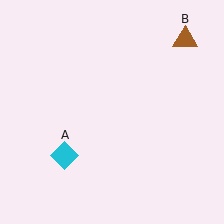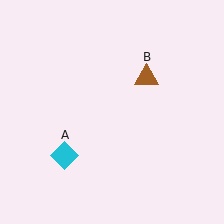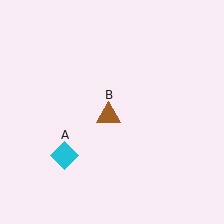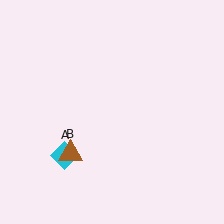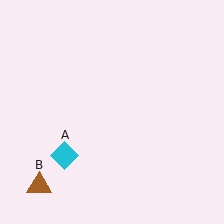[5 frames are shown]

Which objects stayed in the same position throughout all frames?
Cyan diamond (object A) remained stationary.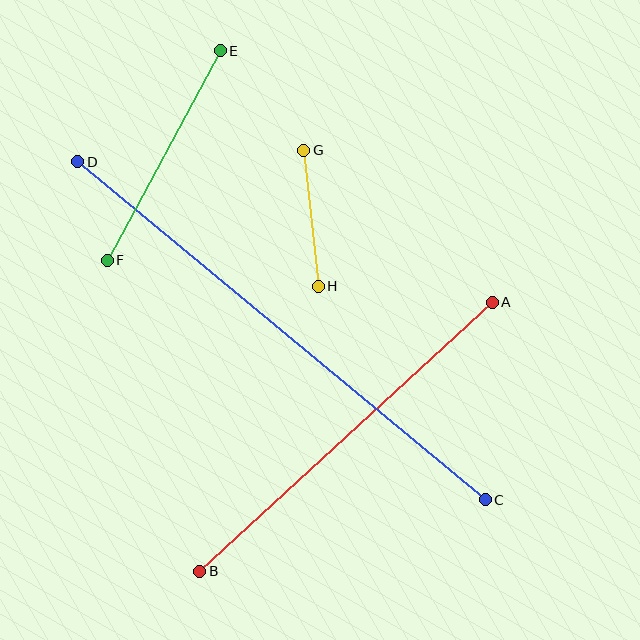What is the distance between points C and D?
The distance is approximately 530 pixels.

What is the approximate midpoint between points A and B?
The midpoint is at approximately (346, 437) pixels.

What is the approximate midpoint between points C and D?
The midpoint is at approximately (281, 331) pixels.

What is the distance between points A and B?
The distance is approximately 397 pixels.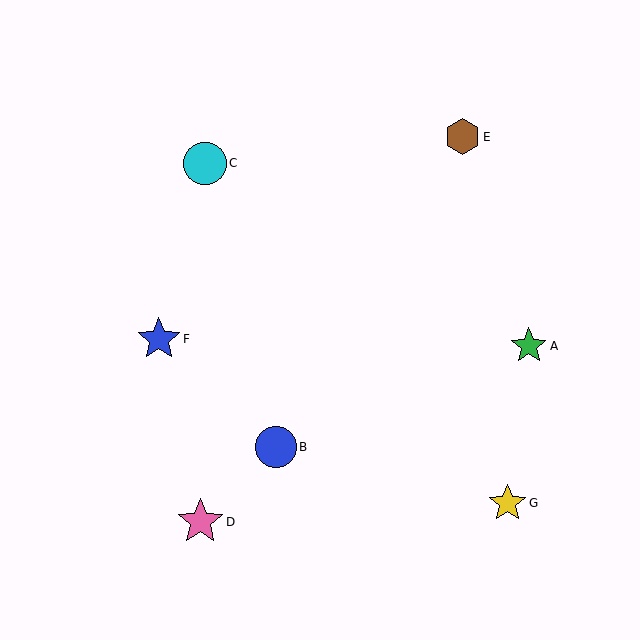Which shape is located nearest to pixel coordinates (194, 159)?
The cyan circle (labeled C) at (205, 163) is nearest to that location.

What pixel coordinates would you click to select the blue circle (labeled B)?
Click at (276, 447) to select the blue circle B.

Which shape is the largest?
The pink star (labeled D) is the largest.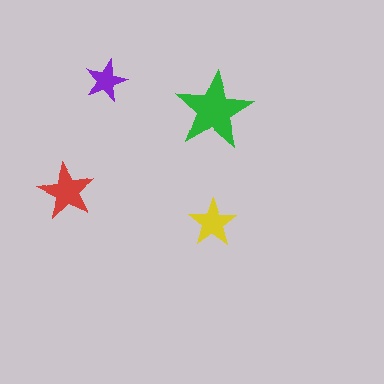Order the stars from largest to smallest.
the green one, the red one, the yellow one, the purple one.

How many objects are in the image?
There are 4 objects in the image.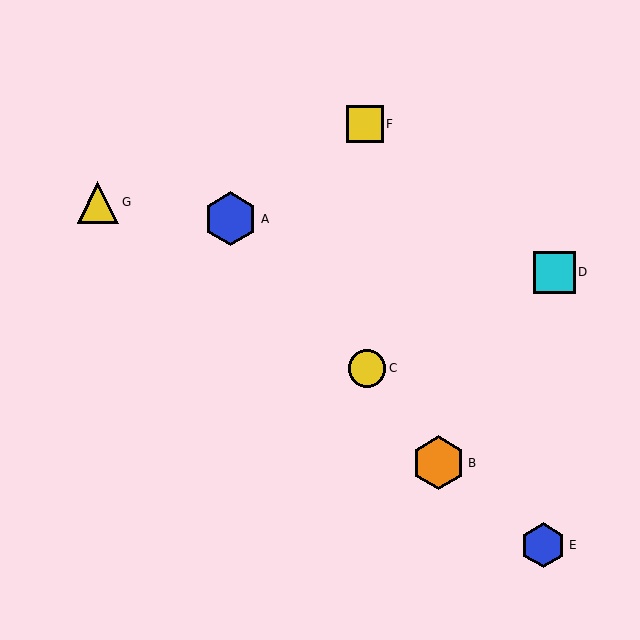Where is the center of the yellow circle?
The center of the yellow circle is at (367, 368).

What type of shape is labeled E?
Shape E is a blue hexagon.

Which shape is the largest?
The blue hexagon (labeled A) is the largest.